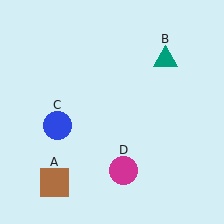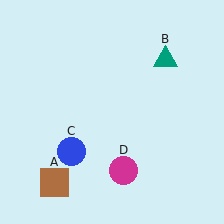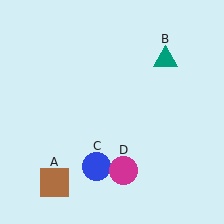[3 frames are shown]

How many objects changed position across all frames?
1 object changed position: blue circle (object C).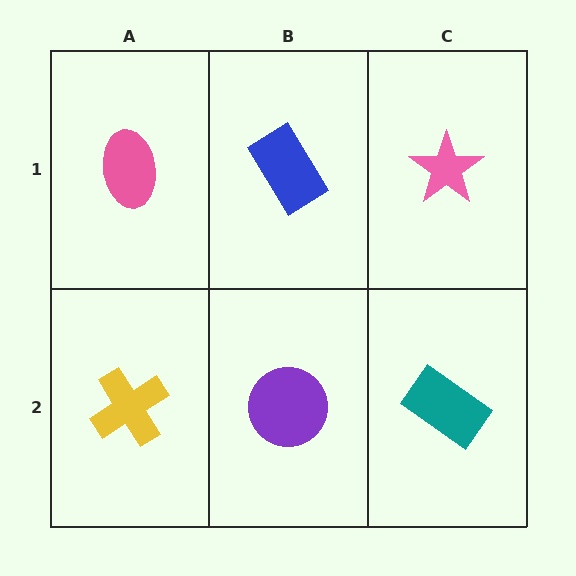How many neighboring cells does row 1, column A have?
2.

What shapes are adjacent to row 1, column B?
A purple circle (row 2, column B), a pink ellipse (row 1, column A), a pink star (row 1, column C).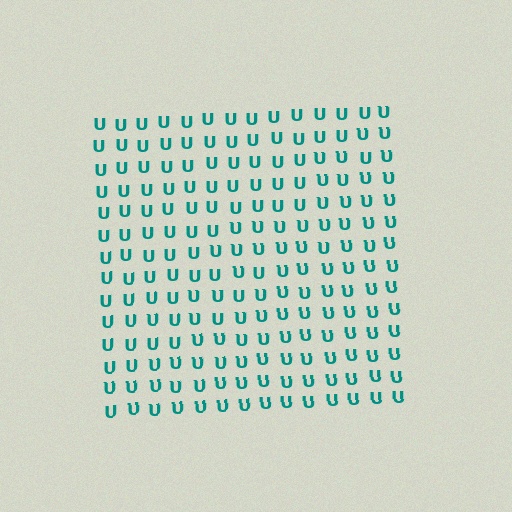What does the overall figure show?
The overall figure shows a square.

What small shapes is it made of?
It is made of small letter U's.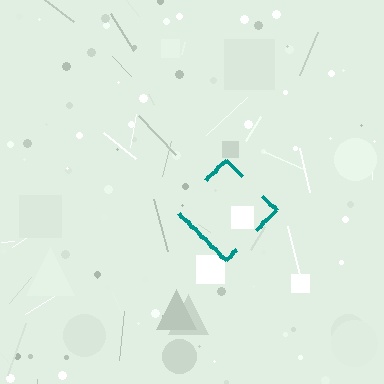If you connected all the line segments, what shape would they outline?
They would outline a diamond.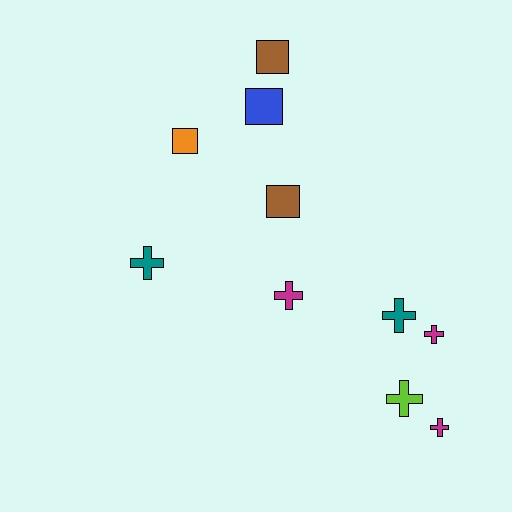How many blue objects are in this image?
There is 1 blue object.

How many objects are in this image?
There are 10 objects.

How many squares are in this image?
There are 4 squares.